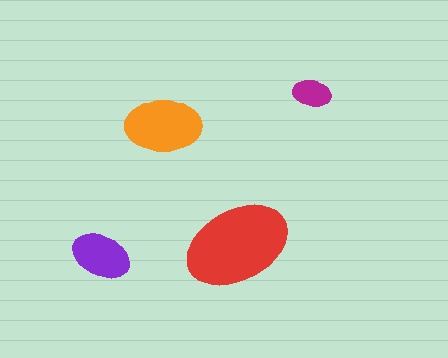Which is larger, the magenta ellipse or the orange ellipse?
The orange one.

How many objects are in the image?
There are 4 objects in the image.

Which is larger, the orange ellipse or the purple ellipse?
The orange one.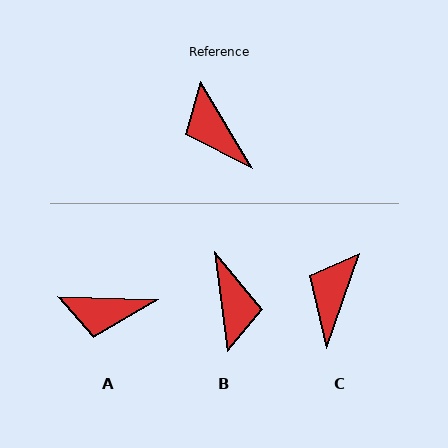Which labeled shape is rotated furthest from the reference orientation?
B, about 156 degrees away.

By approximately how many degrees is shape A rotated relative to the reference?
Approximately 58 degrees counter-clockwise.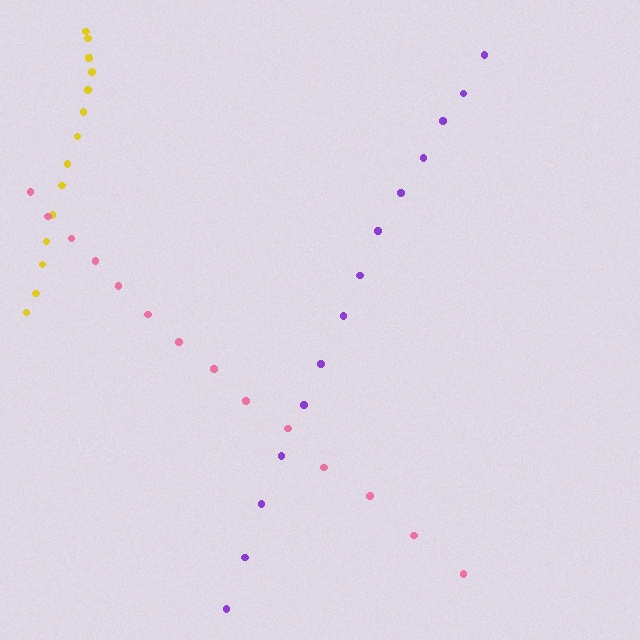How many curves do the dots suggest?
There are 3 distinct paths.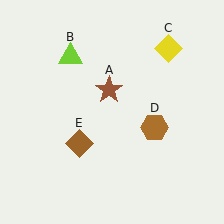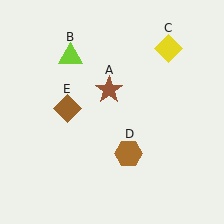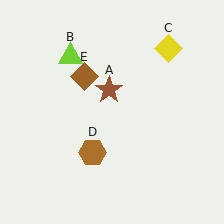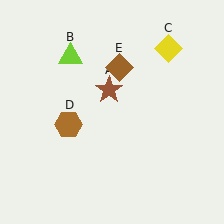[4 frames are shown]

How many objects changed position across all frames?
2 objects changed position: brown hexagon (object D), brown diamond (object E).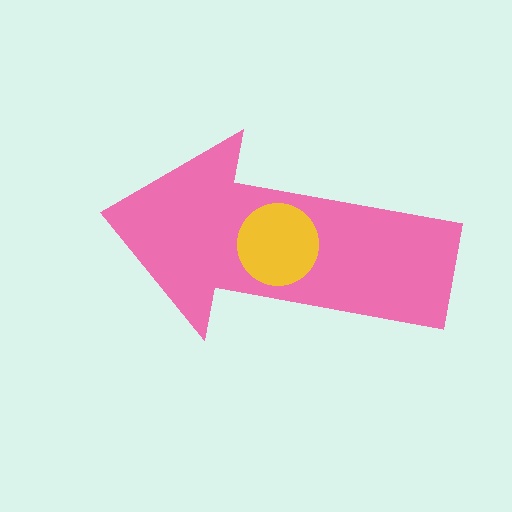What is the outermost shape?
The pink arrow.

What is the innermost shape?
The yellow circle.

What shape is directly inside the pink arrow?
The yellow circle.